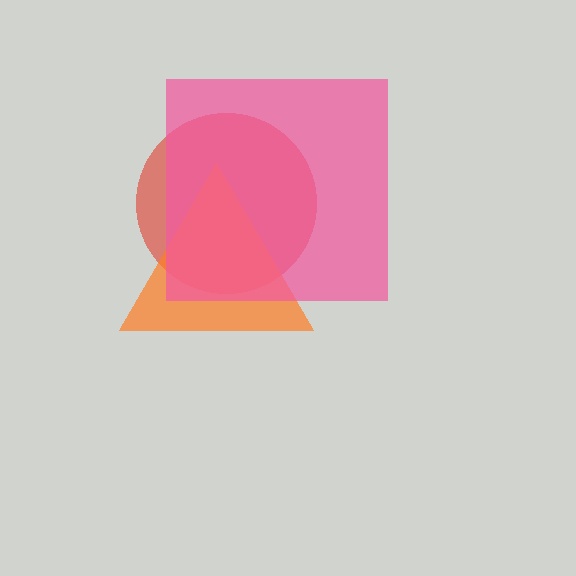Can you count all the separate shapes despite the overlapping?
Yes, there are 3 separate shapes.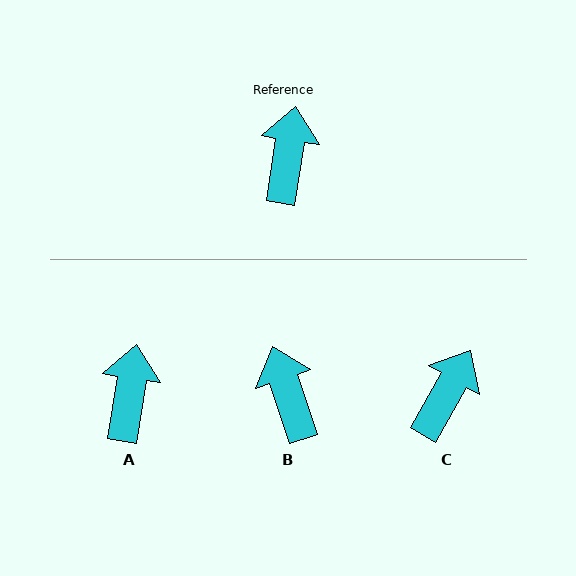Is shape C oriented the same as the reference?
No, it is off by about 20 degrees.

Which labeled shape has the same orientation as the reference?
A.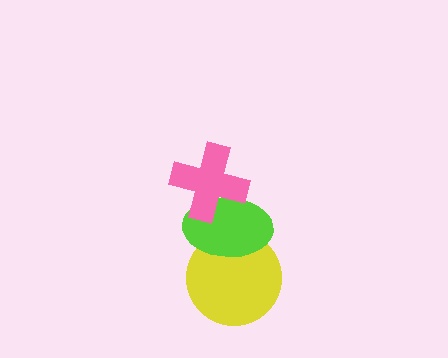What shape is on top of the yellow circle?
The lime ellipse is on top of the yellow circle.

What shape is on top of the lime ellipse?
The pink cross is on top of the lime ellipse.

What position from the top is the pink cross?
The pink cross is 1st from the top.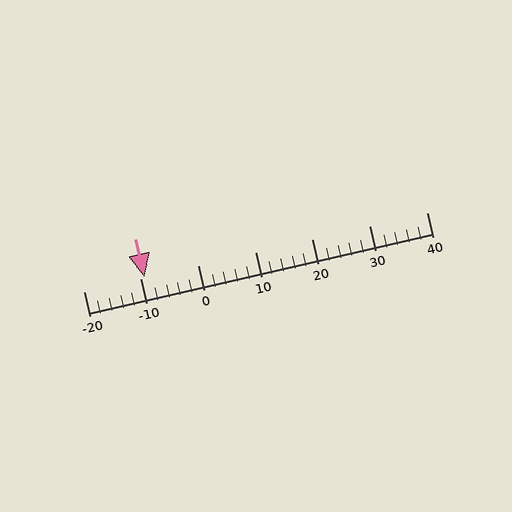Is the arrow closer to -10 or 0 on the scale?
The arrow is closer to -10.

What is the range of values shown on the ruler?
The ruler shows values from -20 to 40.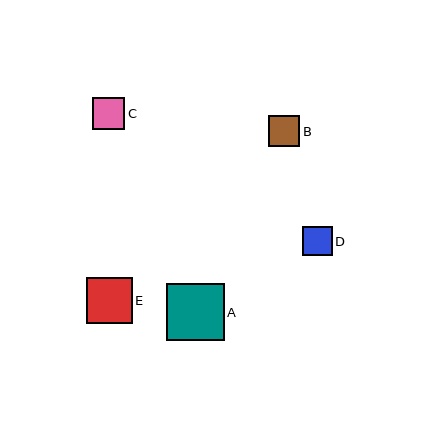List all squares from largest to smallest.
From largest to smallest: A, E, C, B, D.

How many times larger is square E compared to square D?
Square E is approximately 1.6 times the size of square D.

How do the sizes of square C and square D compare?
Square C and square D are approximately the same size.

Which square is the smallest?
Square D is the smallest with a size of approximately 29 pixels.